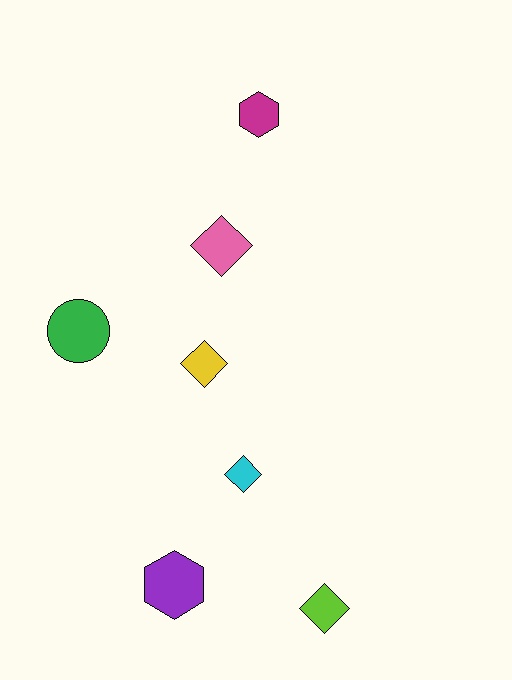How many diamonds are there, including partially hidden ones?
There are 4 diamonds.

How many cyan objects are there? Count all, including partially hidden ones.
There is 1 cyan object.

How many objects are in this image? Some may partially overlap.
There are 7 objects.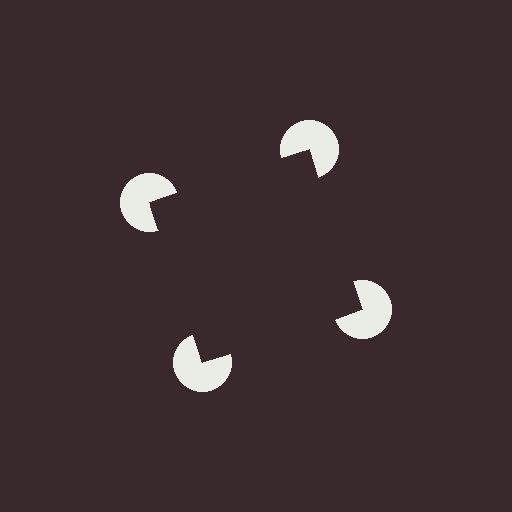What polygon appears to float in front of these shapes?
An illusory square — its edges are inferred from the aligned wedge cuts in the pac-man discs, not physically drawn.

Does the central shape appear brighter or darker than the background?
It typically appears slightly darker than the background, even though no actual brightness change is drawn.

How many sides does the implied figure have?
4 sides.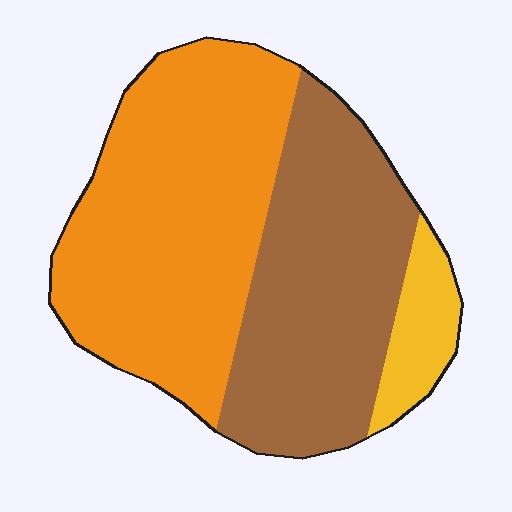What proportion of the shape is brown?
Brown covers 41% of the shape.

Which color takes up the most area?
Orange, at roughly 50%.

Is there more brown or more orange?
Orange.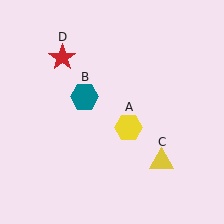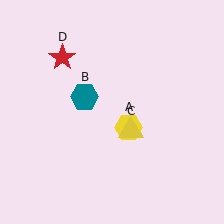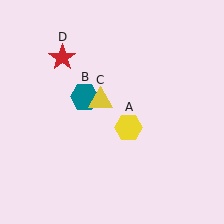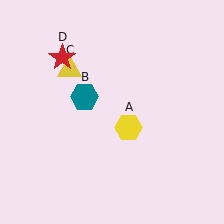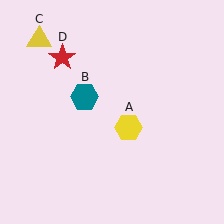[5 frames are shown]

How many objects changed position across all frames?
1 object changed position: yellow triangle (object C).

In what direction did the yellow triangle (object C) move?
The yellow triangle (object C) moved up and to the left.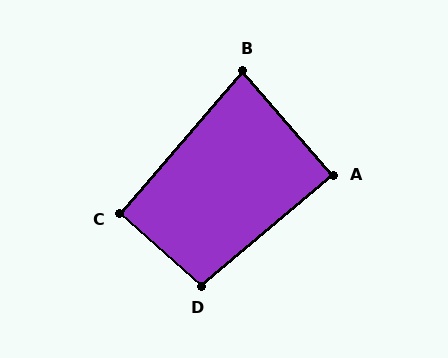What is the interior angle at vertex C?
Approximately 91 degrees (approximately right).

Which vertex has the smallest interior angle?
B, at approximately 82 degrees.